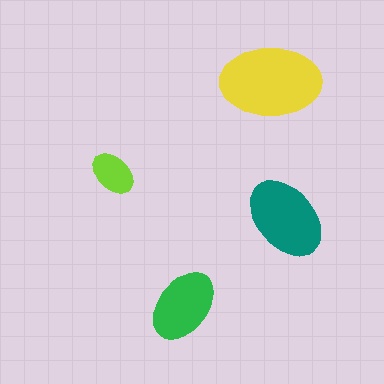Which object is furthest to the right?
The teal ellipse is rightmost.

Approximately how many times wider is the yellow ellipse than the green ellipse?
About 1.5 times wider.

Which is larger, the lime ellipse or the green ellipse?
The green one.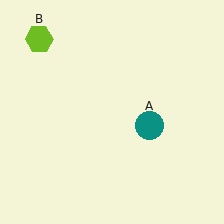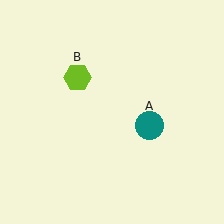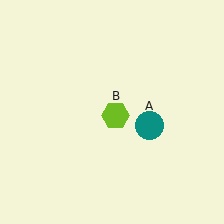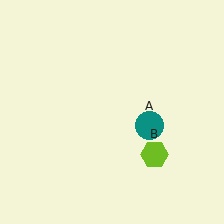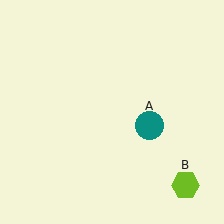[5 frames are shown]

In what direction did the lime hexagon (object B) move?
The lime hexagon (object B) moved down and to the right.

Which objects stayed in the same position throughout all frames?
Teal circle (object A) remained stationary.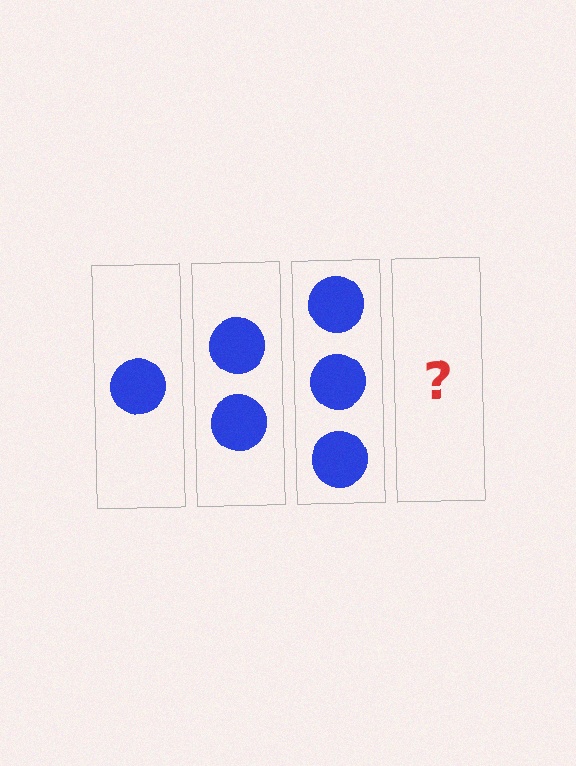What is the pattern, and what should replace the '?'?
The pattern is that each step adds one more circle. The '?' should be 4 circles.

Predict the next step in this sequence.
The next step is 4 circles.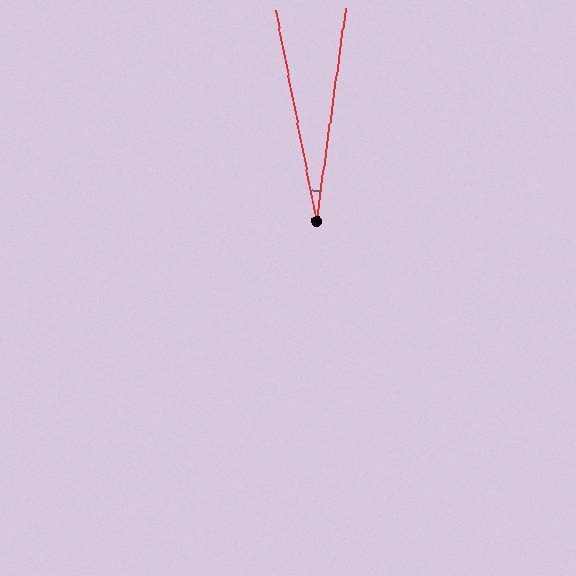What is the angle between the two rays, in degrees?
Approximately 19 degrees.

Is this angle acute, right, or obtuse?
It is acute.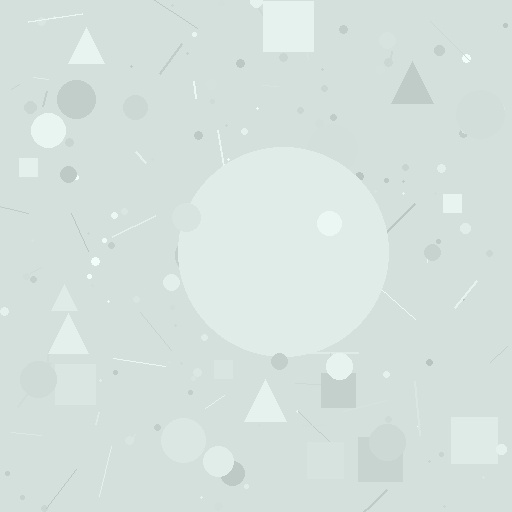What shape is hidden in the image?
A circle is hidden in the image.